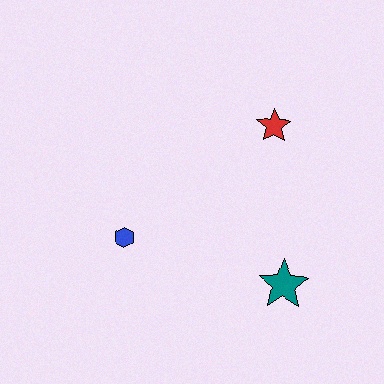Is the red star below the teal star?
No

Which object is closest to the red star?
The teal star is closest to the red star.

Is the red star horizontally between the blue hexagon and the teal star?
Yes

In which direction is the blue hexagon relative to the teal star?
The blue hexagon is to the left of the teal star.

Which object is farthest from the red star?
The blue hexagon is farthest from the red star.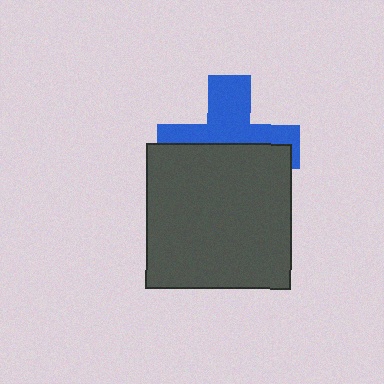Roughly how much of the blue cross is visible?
About half of it is visible (roughly 49%).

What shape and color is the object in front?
The object in front is a dark gray square.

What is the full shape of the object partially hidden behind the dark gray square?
The partially hidden object is a blue cross.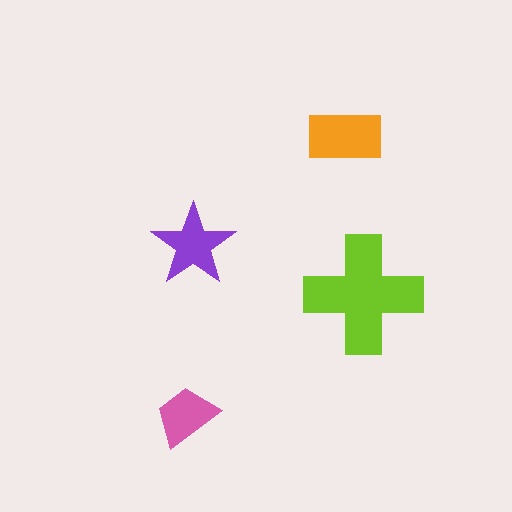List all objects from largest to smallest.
The lime cross, the orange rectangle, the purple star, the pink trapezoid.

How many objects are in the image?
There are 4 objects in the image.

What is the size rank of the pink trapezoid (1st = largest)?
4th.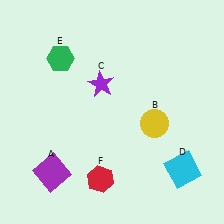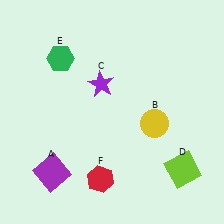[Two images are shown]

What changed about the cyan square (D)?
In Image 1, D is cyan. In Image 2, it changed to lime.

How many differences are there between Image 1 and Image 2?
There is 1 difference between the two images.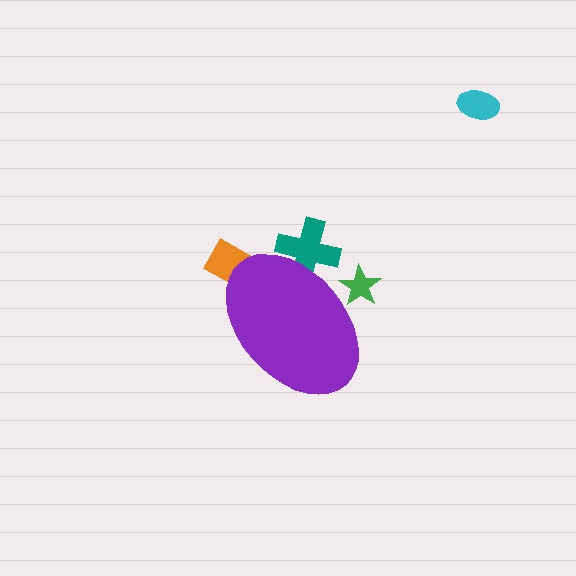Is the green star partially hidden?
Yes, the green star is partially hidden behind the purple ellipse.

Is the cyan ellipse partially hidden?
No, the cyan ellipse is fully visible.